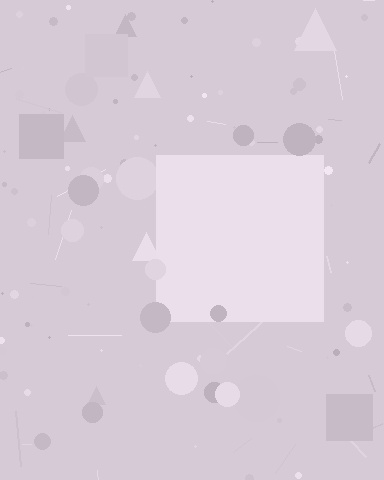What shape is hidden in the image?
A square is hidden in the image.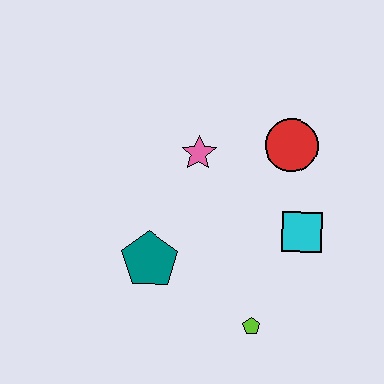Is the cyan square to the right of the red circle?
Yes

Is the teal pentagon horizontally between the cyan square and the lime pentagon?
No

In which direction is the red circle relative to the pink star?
The red circle is to the right of the pink star.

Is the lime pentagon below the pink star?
Yes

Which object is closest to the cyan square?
The red circle is closest to the cyan square.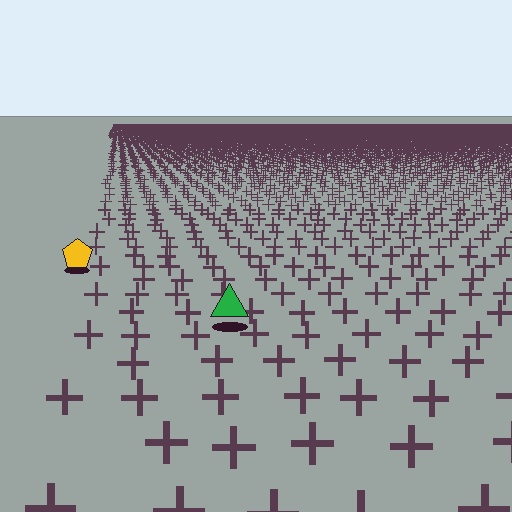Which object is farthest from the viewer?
The yellow pentagon is farthest from the viewer. It appears smaller and the ground texture around it is denser.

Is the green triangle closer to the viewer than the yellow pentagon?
Yes. The green triangle is closer — you can tell from the texture gradient: the ground texture is coarser near it.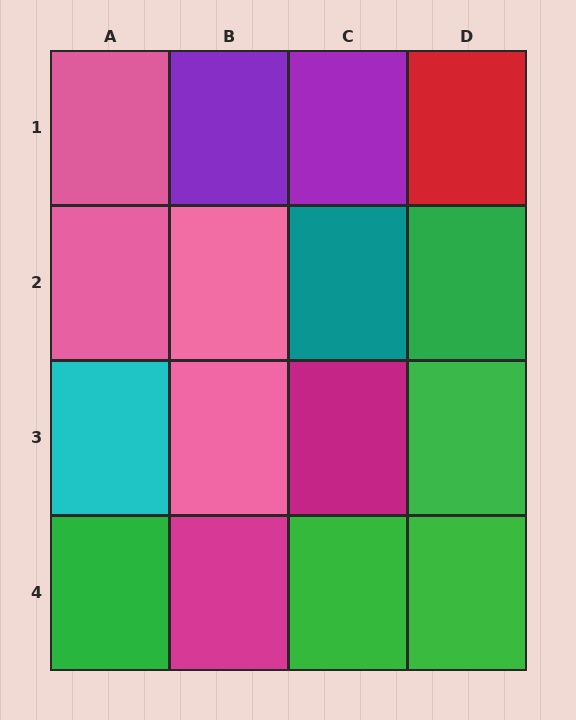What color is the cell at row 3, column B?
Pink.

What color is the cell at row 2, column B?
Pink.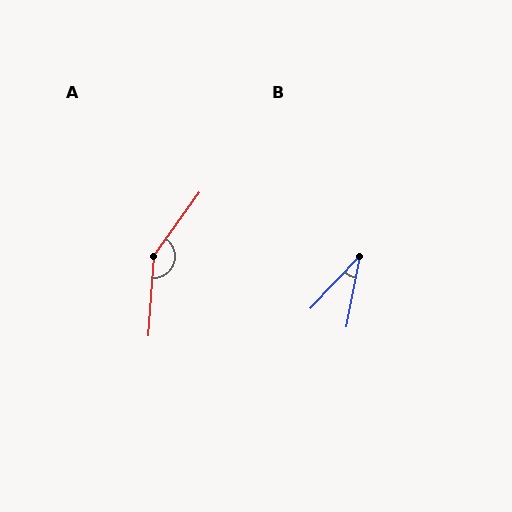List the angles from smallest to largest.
B (32°), A (149°).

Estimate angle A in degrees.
Approximately 149 degrees.